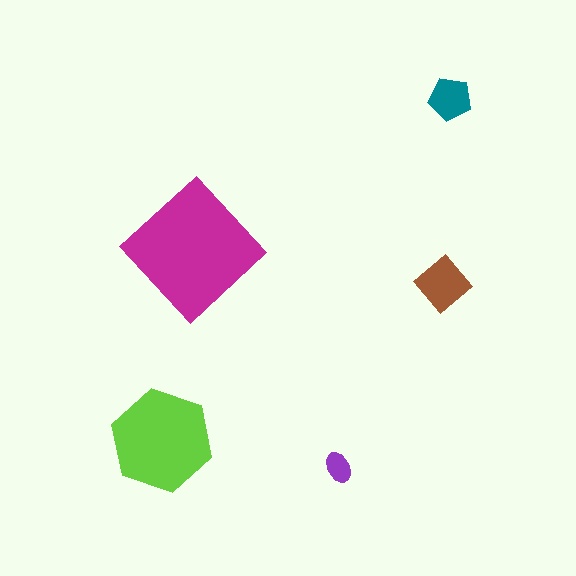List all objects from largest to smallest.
The magenta diamond, the lime hexagon, the brown diamond, the teal pentagon, the purple ellipse.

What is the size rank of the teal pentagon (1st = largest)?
4th.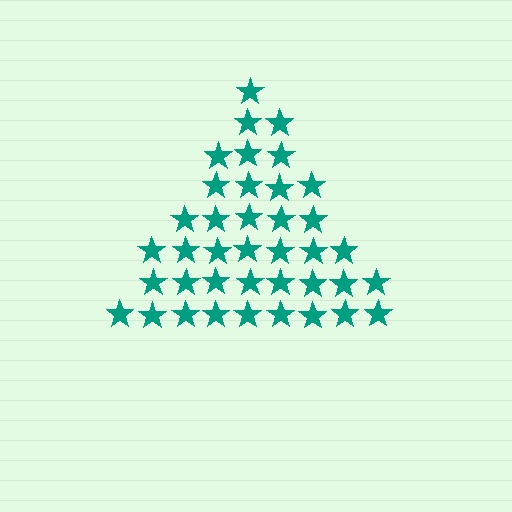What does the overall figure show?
The overall figure shows a triangle.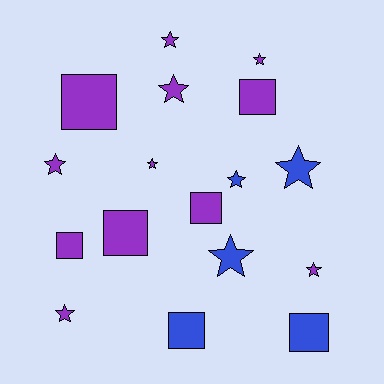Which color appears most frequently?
Purple, with 12 objects.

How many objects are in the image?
There are 17 objects.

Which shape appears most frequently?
Star, with 10 objects.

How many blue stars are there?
There are 3 blue stars.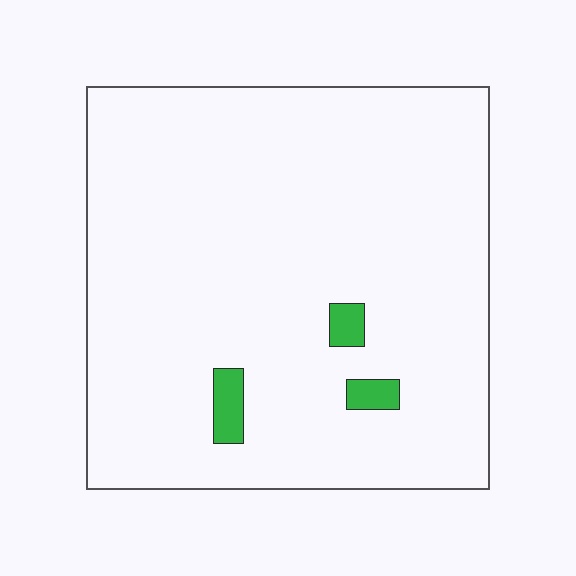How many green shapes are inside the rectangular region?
3.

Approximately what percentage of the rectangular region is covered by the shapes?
Approximately 5%.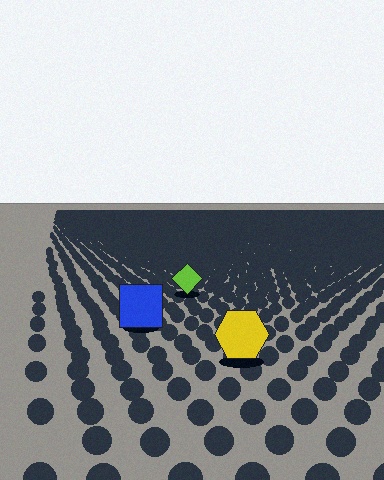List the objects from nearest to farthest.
From nearest to farthest: the yellow hexagon, the blue square, the lime diamond.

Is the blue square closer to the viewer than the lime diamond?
Yes. The blue square is closer — you can tell from the texture gradient: the ground texture is coarser near it.